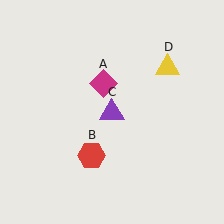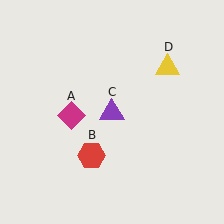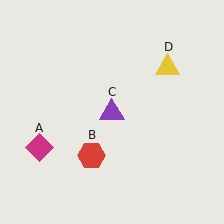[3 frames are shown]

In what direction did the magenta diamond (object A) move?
The magenta diamond (object A) moved down and to the left.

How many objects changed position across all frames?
1 object changed position: magenta diamond (object A).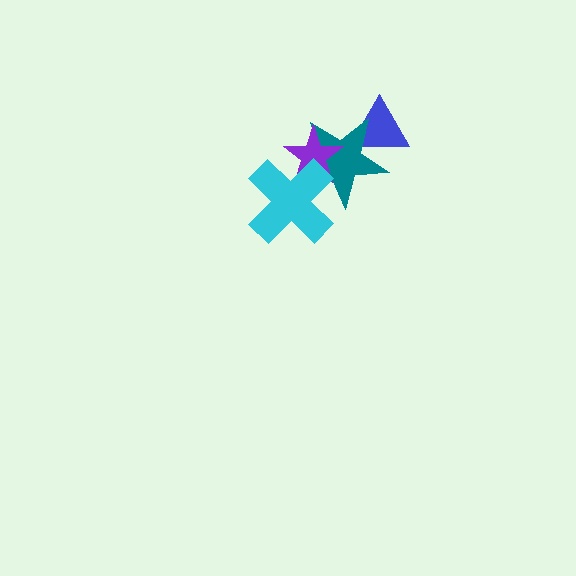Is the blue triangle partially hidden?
Yes, it is partially covered by another shape.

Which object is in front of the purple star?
The cyan cross is in front of the purple star.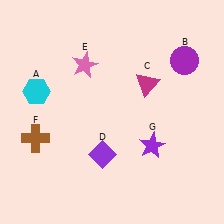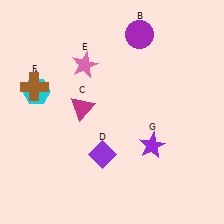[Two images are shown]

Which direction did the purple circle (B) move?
The purple circle (B) moved left.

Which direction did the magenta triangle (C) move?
The magenta triangle (C) moved left.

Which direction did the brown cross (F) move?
The brown cross (F) moved up.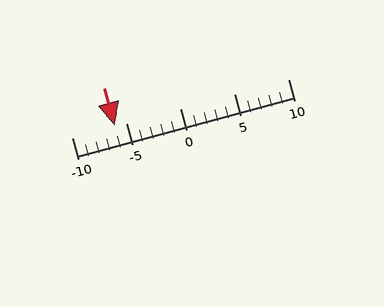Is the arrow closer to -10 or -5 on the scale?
The arrow is closer to -5.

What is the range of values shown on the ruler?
The ruler shows values from -10 to 10.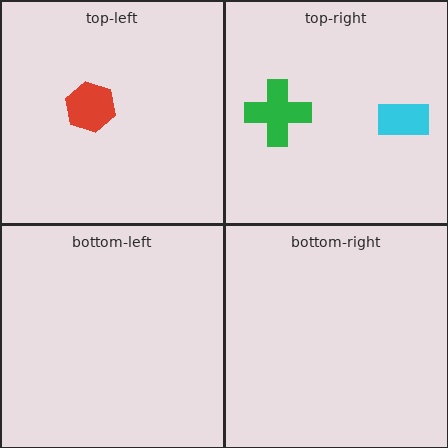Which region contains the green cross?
The top-right region.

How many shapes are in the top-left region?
1.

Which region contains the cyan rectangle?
The top-right region.